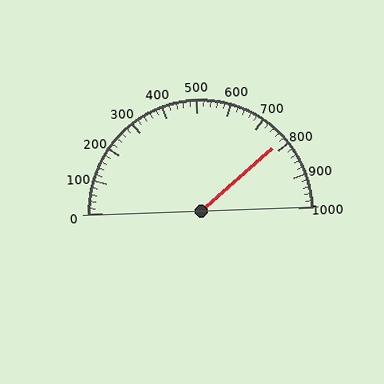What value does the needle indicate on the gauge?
The needle indicates approximately 780.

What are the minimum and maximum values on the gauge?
The gauge ranges from 0 to 1000.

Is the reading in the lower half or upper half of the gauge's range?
The reading is in the upper half of the range (0 to 1000).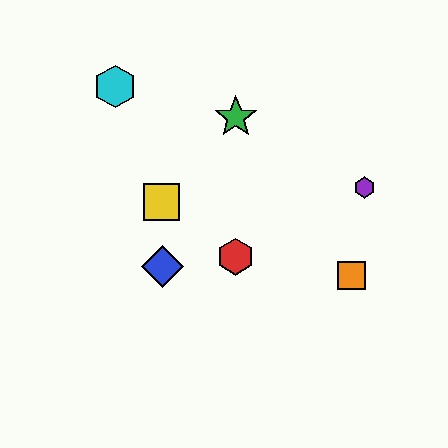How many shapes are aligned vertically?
2 shapes (the red hexagon, the green star) are aligned vertically.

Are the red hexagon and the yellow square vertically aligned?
No, the red hexagon is at x≈236 and the yellow square is at x≈161.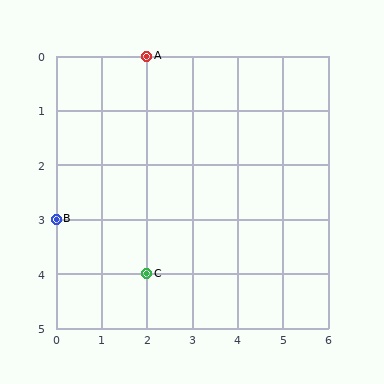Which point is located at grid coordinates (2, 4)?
Point C is at (2, 4).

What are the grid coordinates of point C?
Point C is at grid coordinates (2, 4).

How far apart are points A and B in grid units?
Points A and B are 2 columns and 3 rows apart (about 3.6 grid units diagonally).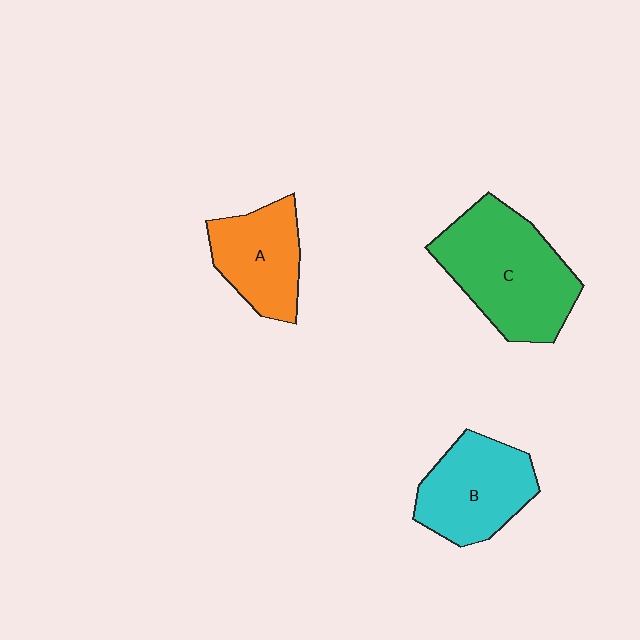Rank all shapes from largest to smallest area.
From largest to smallest: C (green), B (cyan), A (orange).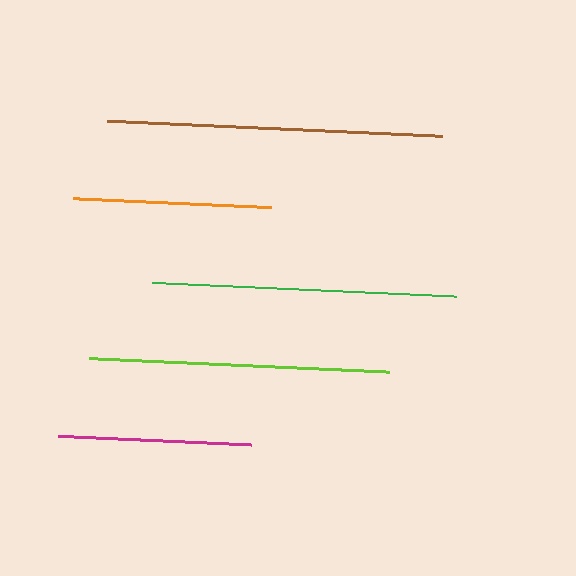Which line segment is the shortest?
The magenta line is the shortest at approximately 194 pixels.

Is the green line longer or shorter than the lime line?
The green line is longer than the lime line.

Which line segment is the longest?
The brown line is the longest at approximately 334 pixels.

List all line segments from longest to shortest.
From longest to shortest: brown, green, lime, orange, magenta.